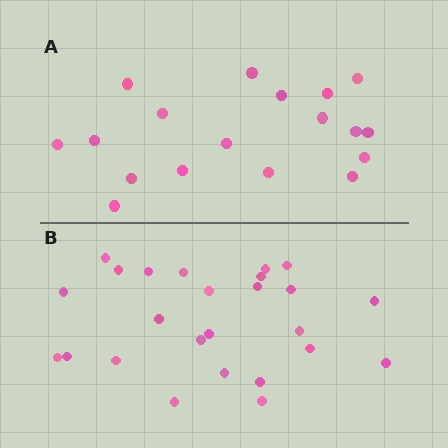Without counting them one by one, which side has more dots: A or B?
Region B (the bottom region) has more dots.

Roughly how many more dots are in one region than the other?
Region B has roughly 8 or so more dots than region A.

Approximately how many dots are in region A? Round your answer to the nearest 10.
About 20 dots. (The exact count is 18, which rounds to 20.)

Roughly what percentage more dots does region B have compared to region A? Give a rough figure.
About 40% more.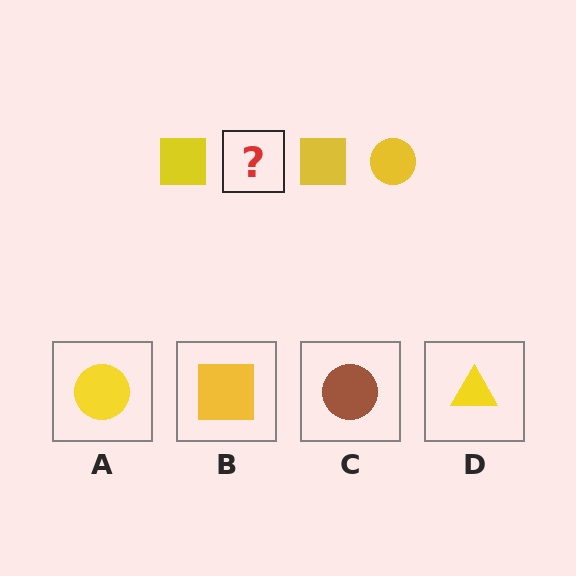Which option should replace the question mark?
Option A.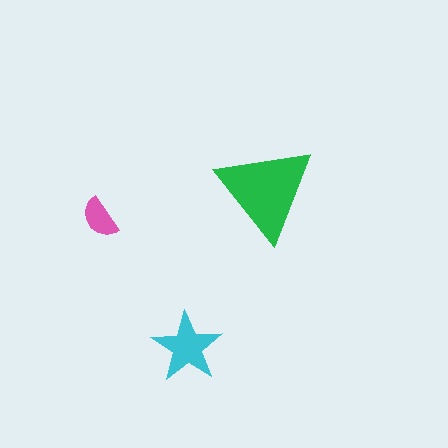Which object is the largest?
The green triangle.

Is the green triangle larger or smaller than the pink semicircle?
Larger.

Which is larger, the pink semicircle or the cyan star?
The cyan star.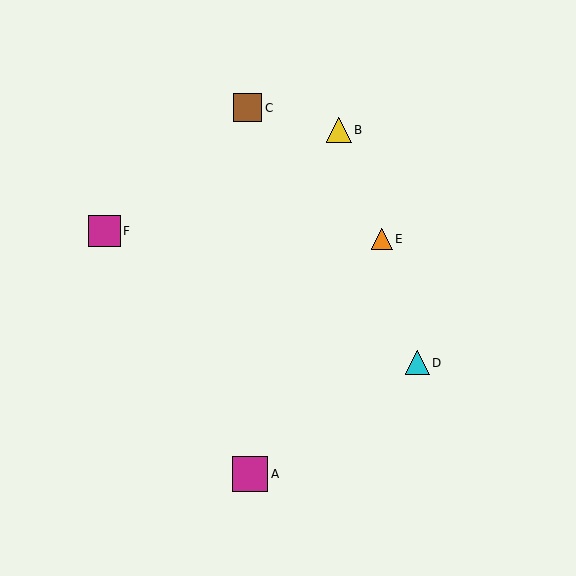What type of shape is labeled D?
Shape D is a cyan triangle.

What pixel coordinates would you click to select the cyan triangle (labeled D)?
Click at (417, 363) to select the cyan triangle D.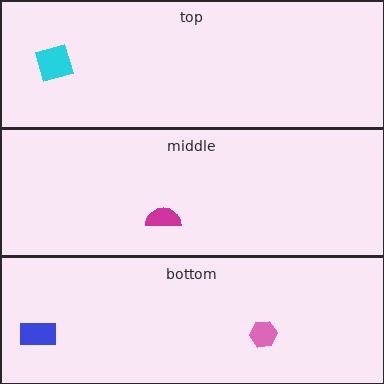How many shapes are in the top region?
1.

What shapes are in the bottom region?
The pink hexagon, the blue rectangle.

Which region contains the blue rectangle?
The bottom region.